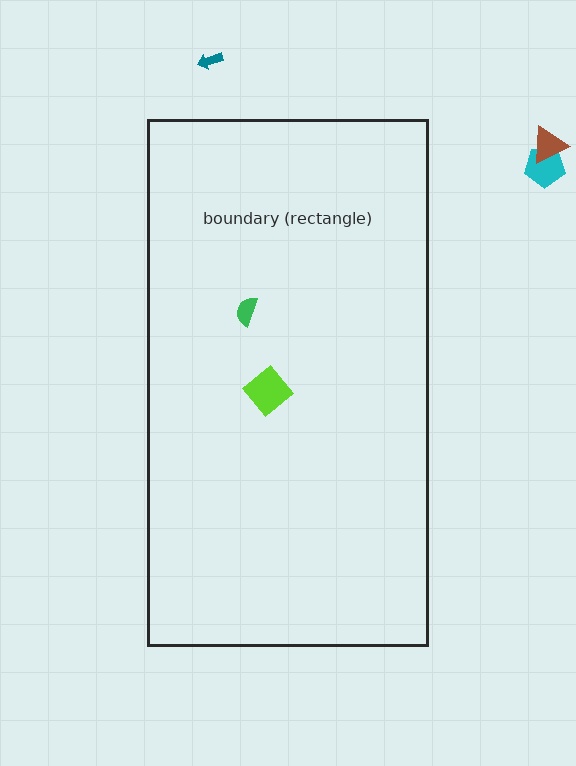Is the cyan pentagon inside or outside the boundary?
Outside.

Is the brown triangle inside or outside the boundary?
Outside.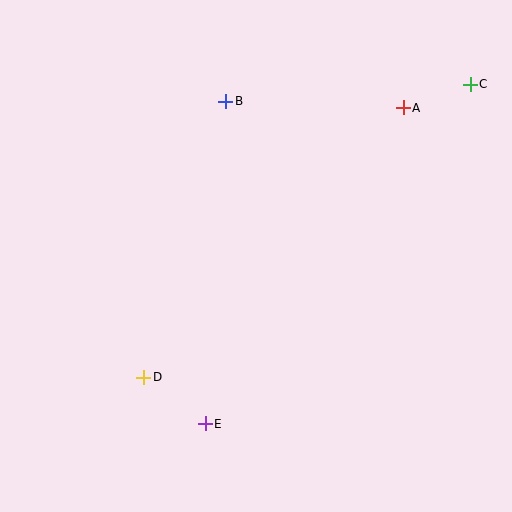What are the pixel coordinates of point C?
Point C is at (470, 84).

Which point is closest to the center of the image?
Point B at (225, 101) is closest to the center.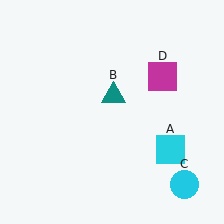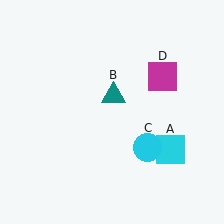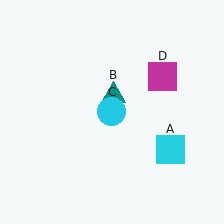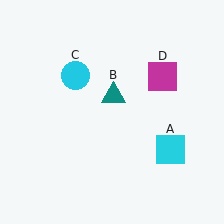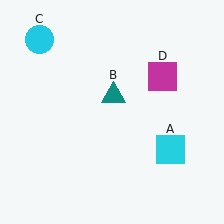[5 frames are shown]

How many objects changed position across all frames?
1 object changed position: cyan circle (object C).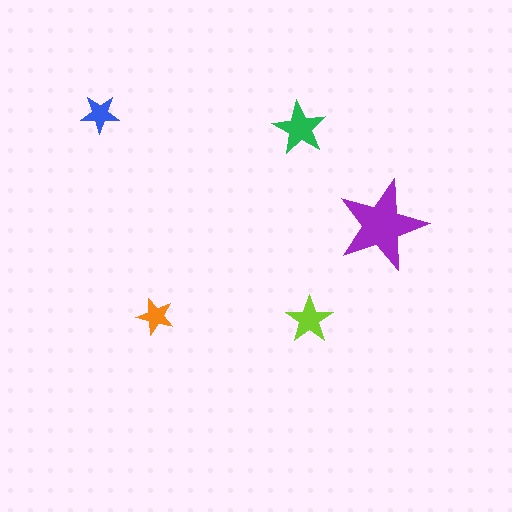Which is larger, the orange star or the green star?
The green one.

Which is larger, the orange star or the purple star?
The purple one.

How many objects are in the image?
There are 5 objects in the image.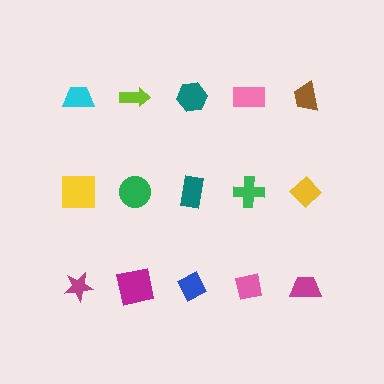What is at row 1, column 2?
A lime arrow.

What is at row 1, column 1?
A cyan trapezoid.